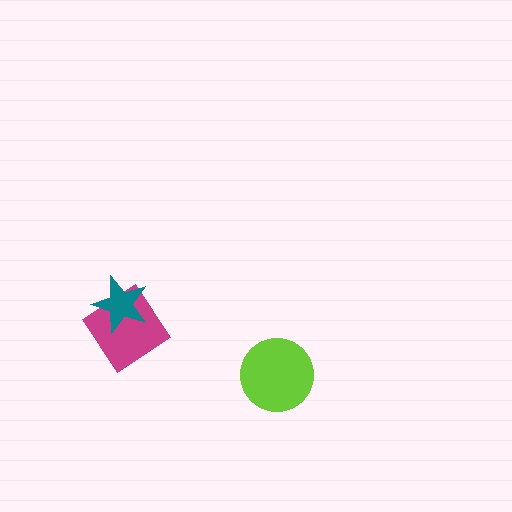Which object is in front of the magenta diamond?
The teal star is in front of the magenta diamond.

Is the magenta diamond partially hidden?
Yes, it is partially covered by another shape.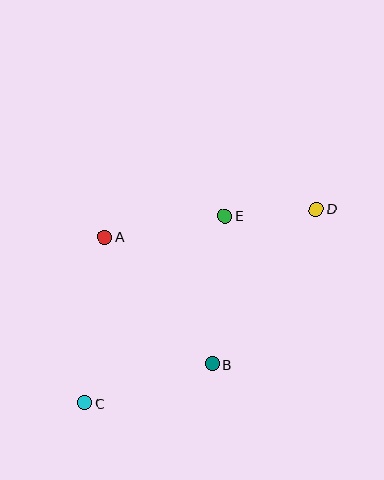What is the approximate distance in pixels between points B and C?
The distance between B and C is approximately 133 pixels.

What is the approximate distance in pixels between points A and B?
The distance between A and B is approximately 166 pixels.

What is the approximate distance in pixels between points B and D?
The distance between B and D is approximately 186 pixels.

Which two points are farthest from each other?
Points C and D are farthest from each other.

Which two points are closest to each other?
Points D and E are closest to each other.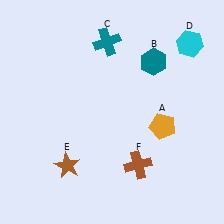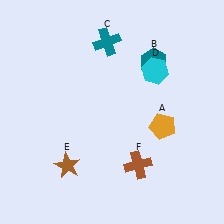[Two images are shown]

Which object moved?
The cyan hexagon (D) moved left.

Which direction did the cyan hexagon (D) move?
The cyan hexagon (D) moved left.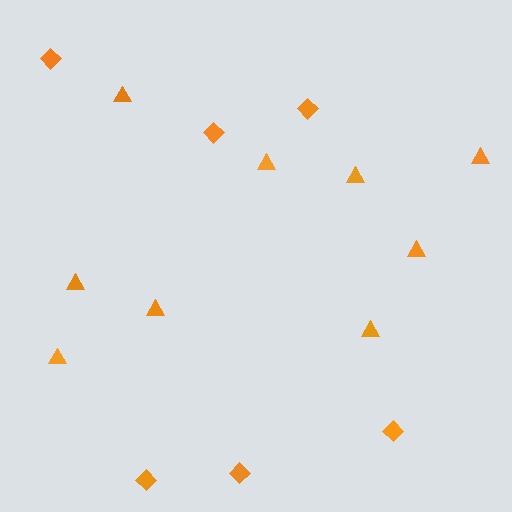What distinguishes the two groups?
There are 2 groups: one group of triangles (9) and one group of diamonds (6).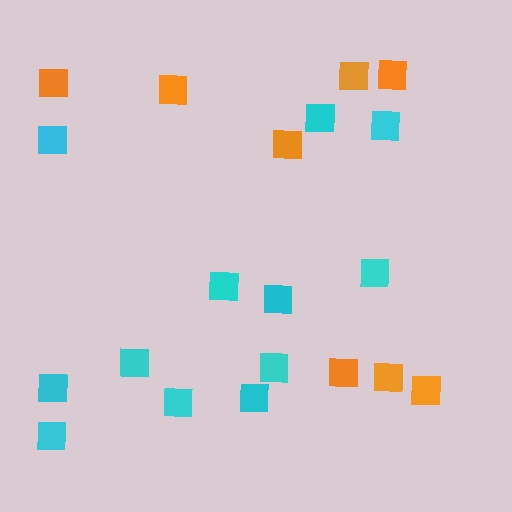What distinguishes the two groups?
There are 2 groups: one group of cyan squares (12) and one group of orange squares (8).